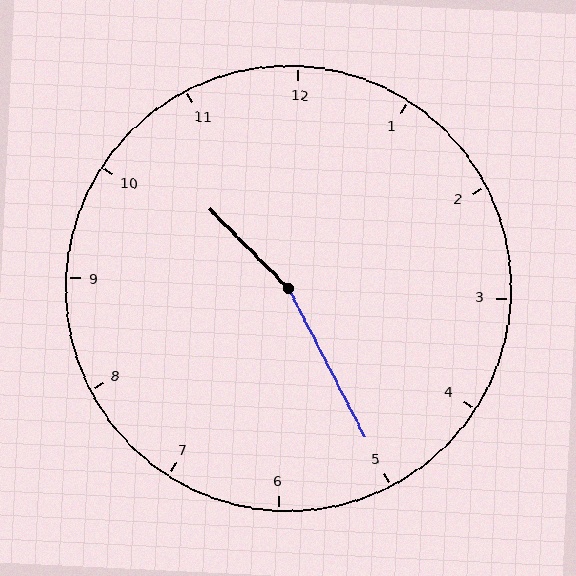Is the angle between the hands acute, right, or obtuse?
It is obtuse.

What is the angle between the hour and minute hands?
Approximately 162 degrees.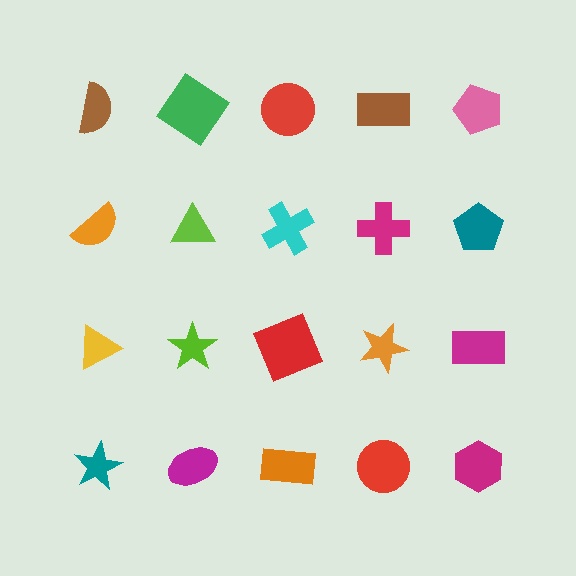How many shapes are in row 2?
5 shapes.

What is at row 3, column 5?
A magenta rectangle.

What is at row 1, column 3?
A red circle.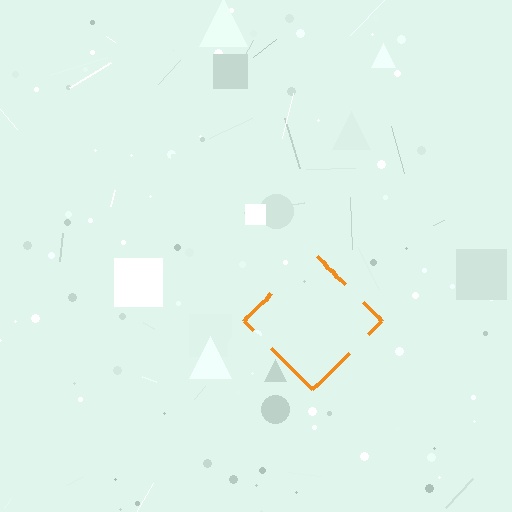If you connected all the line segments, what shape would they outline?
They would outline a diamond.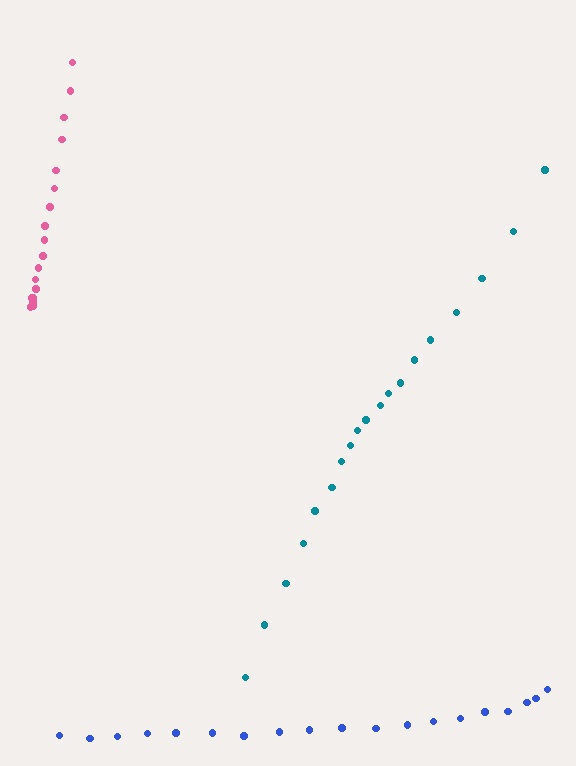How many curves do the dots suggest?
There are 3 distinct paths.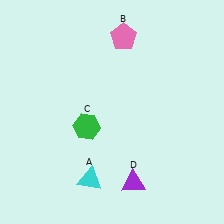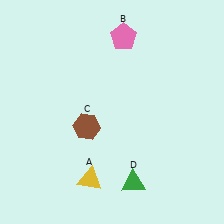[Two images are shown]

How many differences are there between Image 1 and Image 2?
There are 3 differences between the two images.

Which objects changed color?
A changed from cyan to yellow. C changed from green to brown. D changed from purple to green.